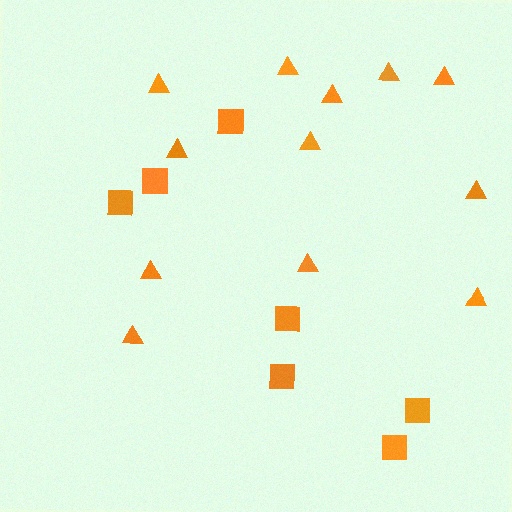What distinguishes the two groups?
There are 2 groups: one group of triangles (12) and one group of squares (7).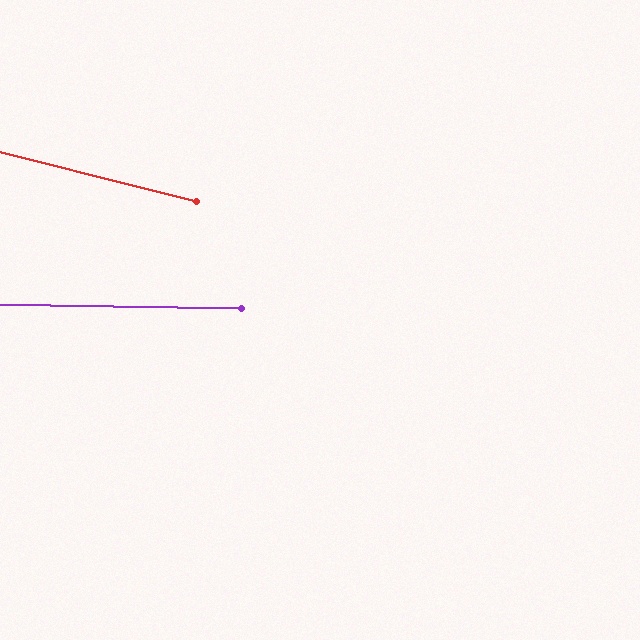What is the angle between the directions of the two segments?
Approximately 13 degrees.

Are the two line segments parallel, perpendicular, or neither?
Neither parallel nor perpendicular — they differ by about 13°.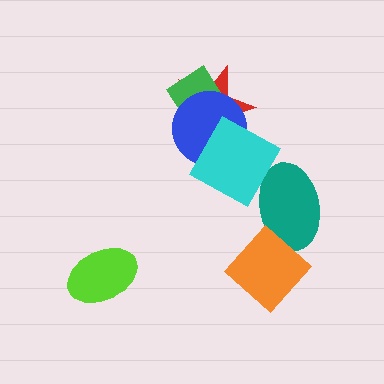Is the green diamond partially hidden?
Yes, it is partially covered by another shape.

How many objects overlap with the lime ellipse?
0 objects overlap with the lime ellipse.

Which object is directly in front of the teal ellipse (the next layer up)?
The orange diamond is directly in front of the teal ellipse.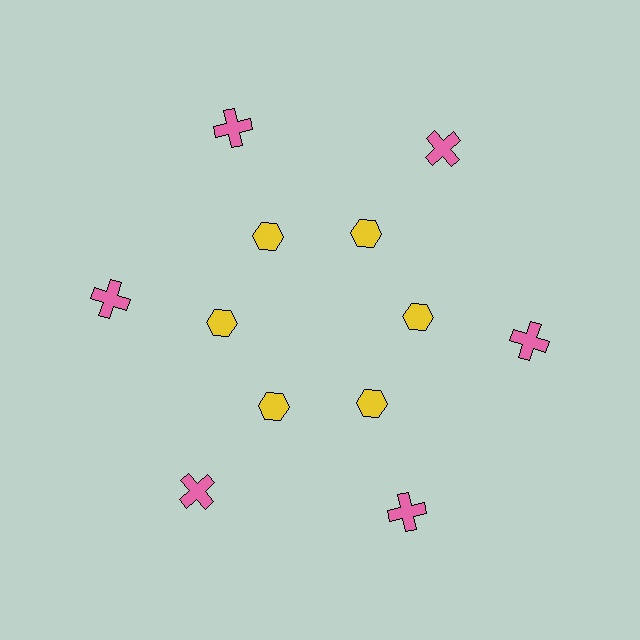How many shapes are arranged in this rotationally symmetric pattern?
There are 12 shapes, arranged in 6 groups of 2.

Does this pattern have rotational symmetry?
Yes, this pattern has 6-fold rotational symmetry. It looks the same after rotating 60 degrees around the center.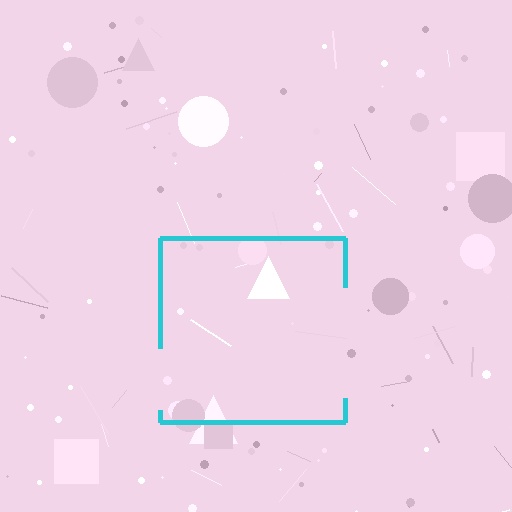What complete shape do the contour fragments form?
The contour fragments form a square.